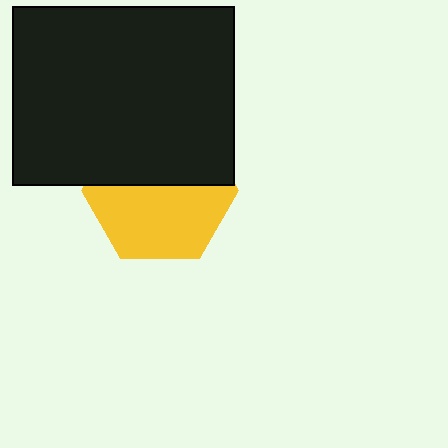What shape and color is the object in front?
The object in front is a black rectangle.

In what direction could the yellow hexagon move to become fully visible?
The yellow hexagon could move down. That would shift it out from behind the black rectangle entirely.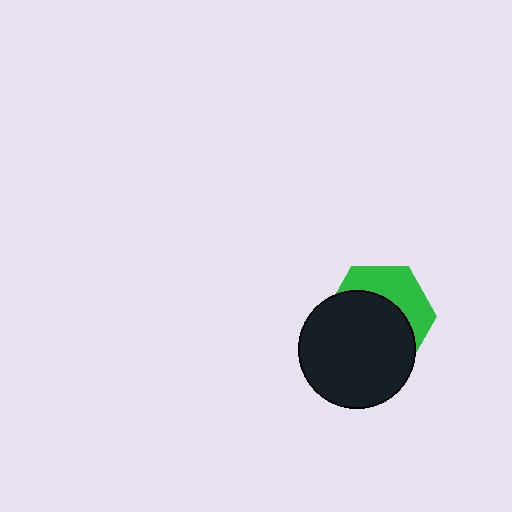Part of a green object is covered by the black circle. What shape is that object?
It is a hexagon.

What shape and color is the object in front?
The object in front is a black circle.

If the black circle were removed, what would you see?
You would see the complete green hexagon.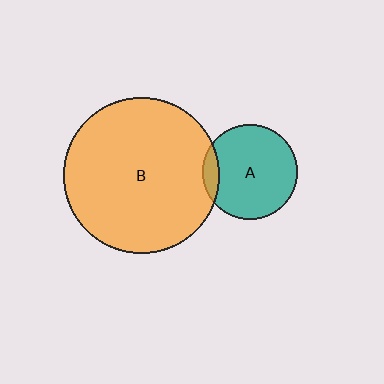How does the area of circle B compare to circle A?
Approximately 2.7 times.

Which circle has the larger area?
Circle B (orange).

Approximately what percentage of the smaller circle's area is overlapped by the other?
Approximately 10%.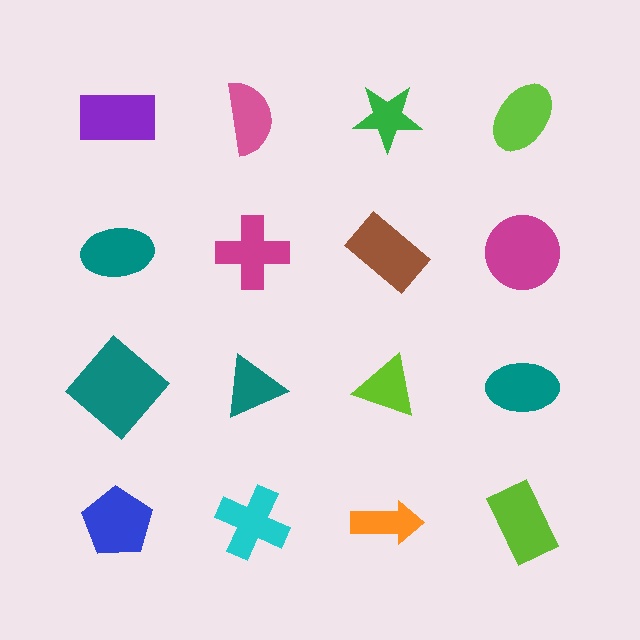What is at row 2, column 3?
A brown rectangle.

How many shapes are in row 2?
4 shapes.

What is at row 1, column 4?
A lime ellipse.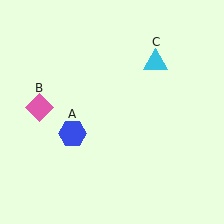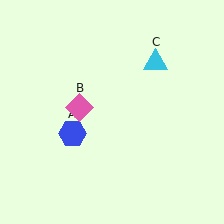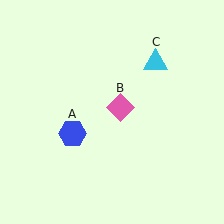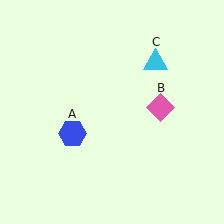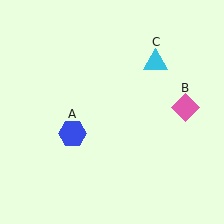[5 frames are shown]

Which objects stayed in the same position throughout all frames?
Blue hexagon (object A) and cyan triangle (object C) remained stationary.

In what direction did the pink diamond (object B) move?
The pink diamond (object B) moved right.